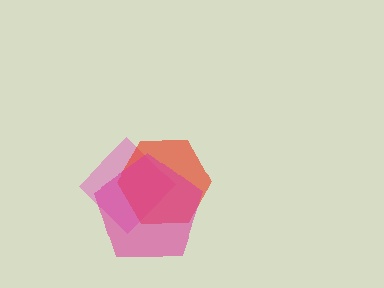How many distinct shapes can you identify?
There are 3 distinct shapes: a pink diamond, a red hexagon, a magenta pentagon.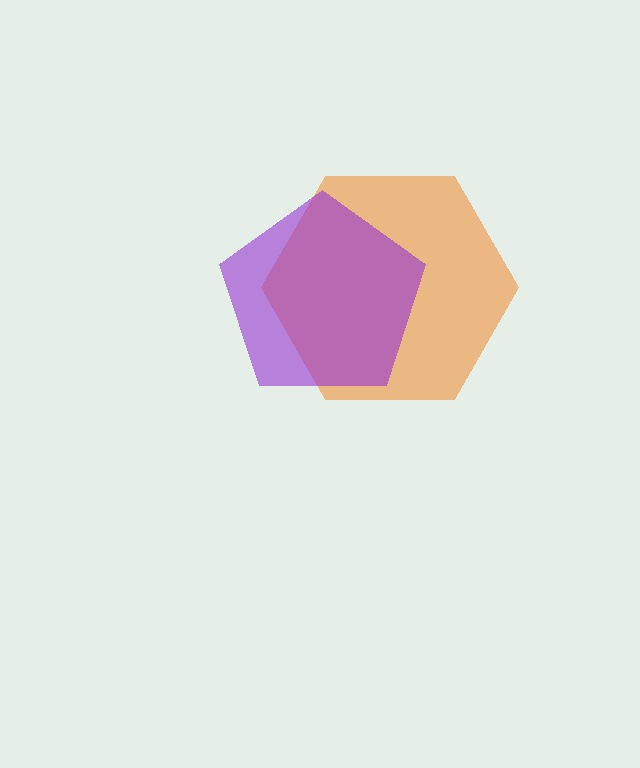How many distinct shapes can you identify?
There are 2 distinct shapes: an orange hexagon, a purple pentagon.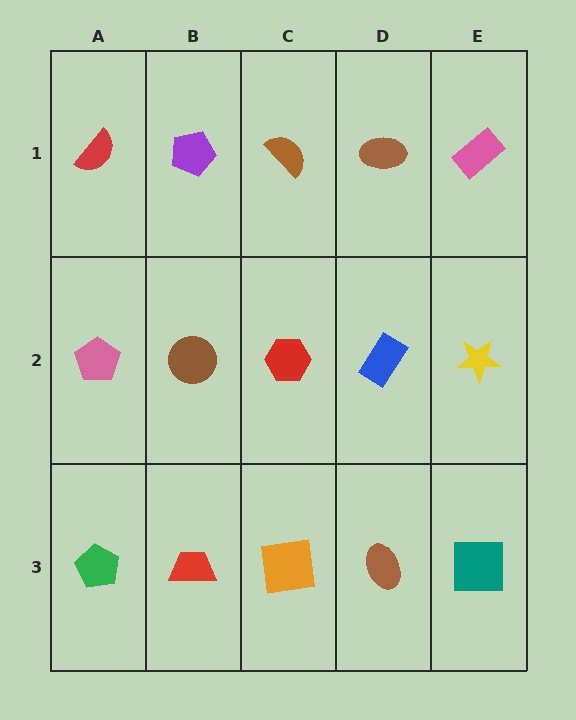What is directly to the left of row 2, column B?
A pink pentagon.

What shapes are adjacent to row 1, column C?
A red hexagon (row 2, column C), a purple pentagon (row 1, column B), a brown ellipse (row 1, column D).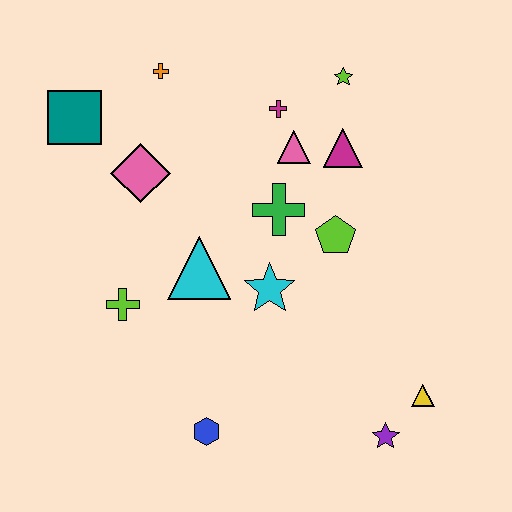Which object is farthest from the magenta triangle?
The blue hexagon is farthest from the magenta triangle.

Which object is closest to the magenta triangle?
The pink triangle is closest to the magenta triangle.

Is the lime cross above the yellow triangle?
Yes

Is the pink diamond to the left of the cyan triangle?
Yes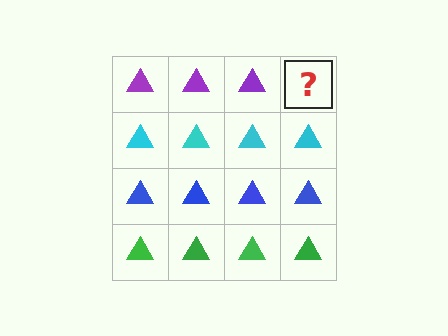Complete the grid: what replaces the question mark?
The question mark should be replaced with a purple triangle.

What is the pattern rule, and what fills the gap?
The rule is that each row has a consistent color. The gap should be filled with a purple triangle.